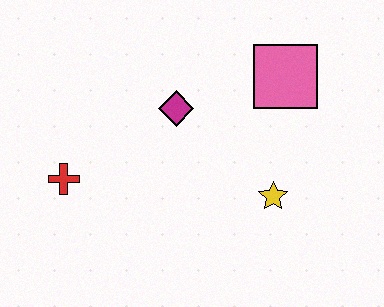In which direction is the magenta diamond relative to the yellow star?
The magenta diamond is to the left of the yellow star.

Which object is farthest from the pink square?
The red cross is farthest from the pink square.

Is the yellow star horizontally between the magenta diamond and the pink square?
Yes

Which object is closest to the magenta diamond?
The pink square is closest to the magenta diamond.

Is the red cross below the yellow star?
No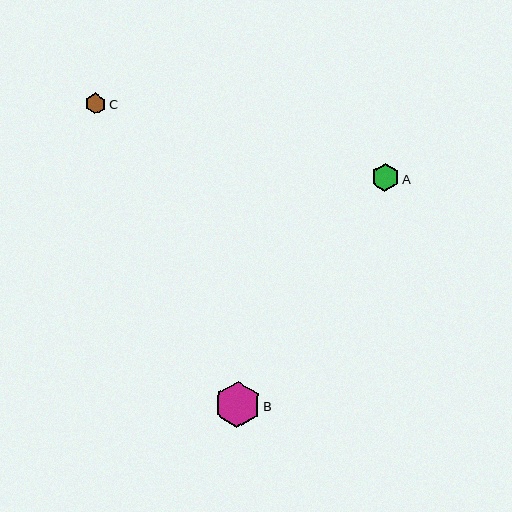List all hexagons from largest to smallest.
From largest to smallest: B, A, C.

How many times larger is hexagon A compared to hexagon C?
Hexagon A is approximately 1.3 times the size of hexagon C.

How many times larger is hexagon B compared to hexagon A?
Hexagon B is approximately 1.7 times the size of hexagon A.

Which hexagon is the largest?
Hexagon B is the largest with a size of approximately 46 pixels.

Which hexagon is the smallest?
Hexagon C is the smallest with a size of approximately 21 pixels.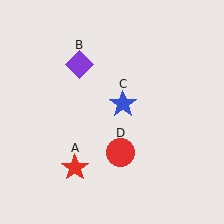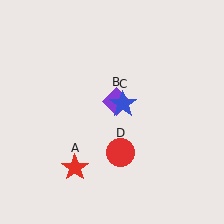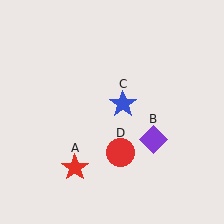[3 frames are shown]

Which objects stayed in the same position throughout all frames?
Red star (object A) and blue star (object C) and red circle (object D) remained stationary.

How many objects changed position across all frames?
1 object changed position: purple diamond (object B).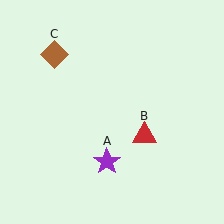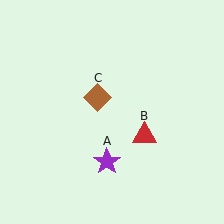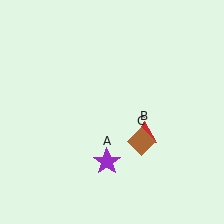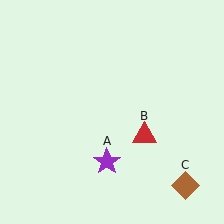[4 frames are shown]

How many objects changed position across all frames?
1 object changed position: brown diamond (object C).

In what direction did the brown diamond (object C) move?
The brown diamond (object C) moved down and to the right.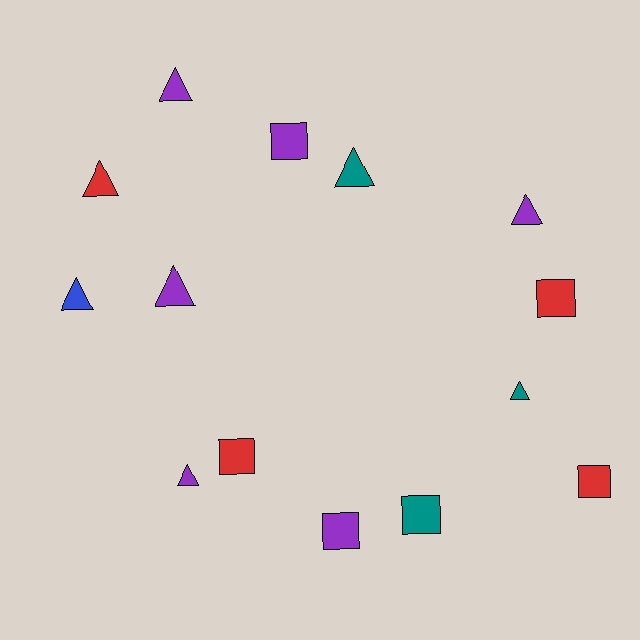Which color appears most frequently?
Purple, with 6 objects.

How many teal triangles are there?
There are 2 teal triangles.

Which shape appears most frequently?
Triangle, with 8 objects.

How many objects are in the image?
There are 14 objects.